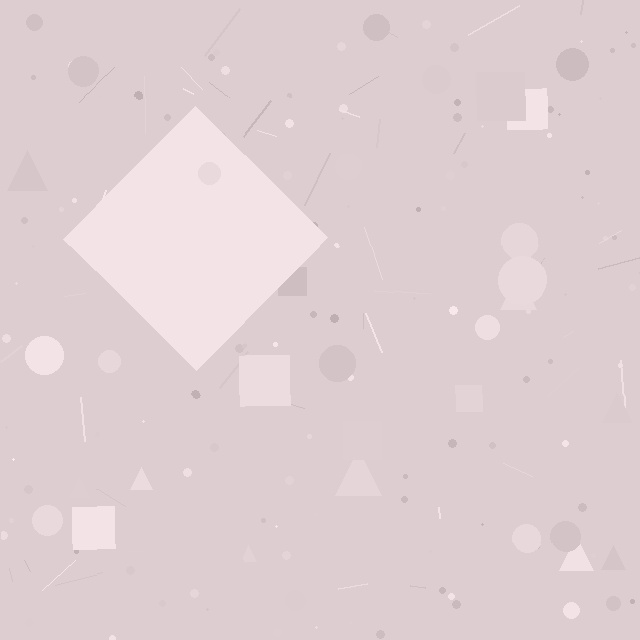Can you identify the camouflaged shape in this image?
The camouflaged shape is a diamond.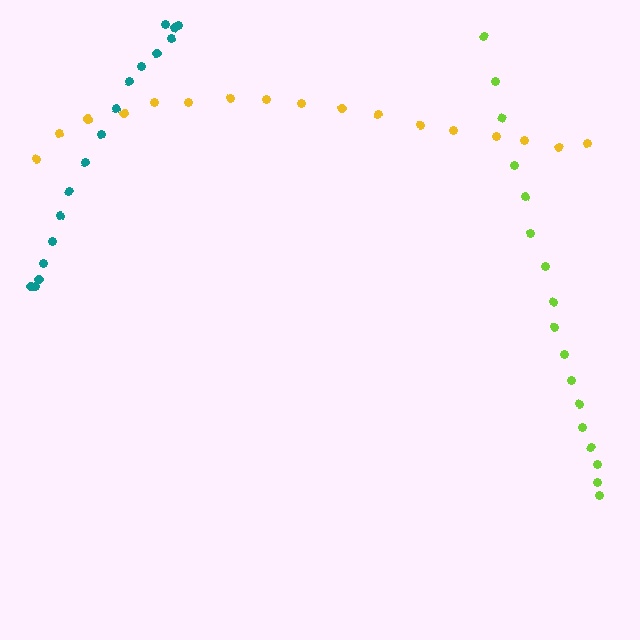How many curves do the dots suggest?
There are 3 distinct paths.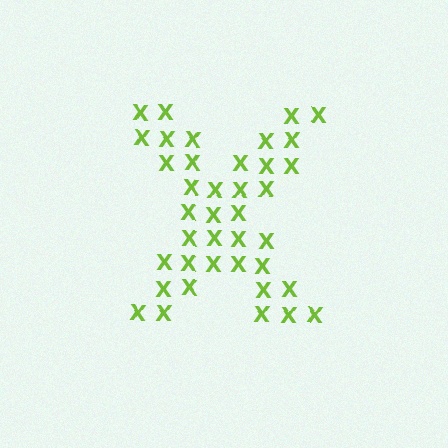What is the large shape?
The large shape is the letter X.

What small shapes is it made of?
It is made of small letter X's.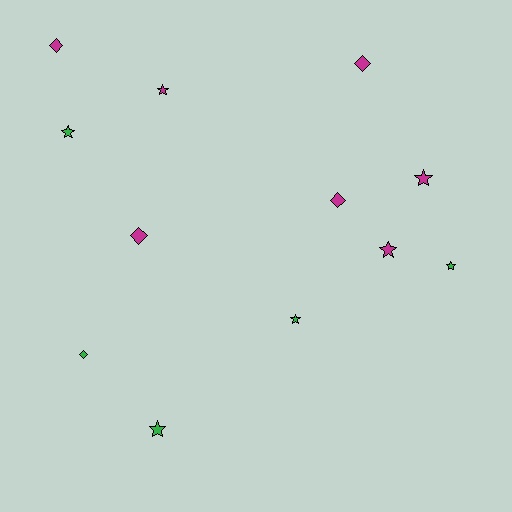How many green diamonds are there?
There is 1 green diamond.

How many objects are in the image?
There are 12 objects.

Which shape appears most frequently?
Star, with 7 objects.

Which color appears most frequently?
Magenta, with 7 objects.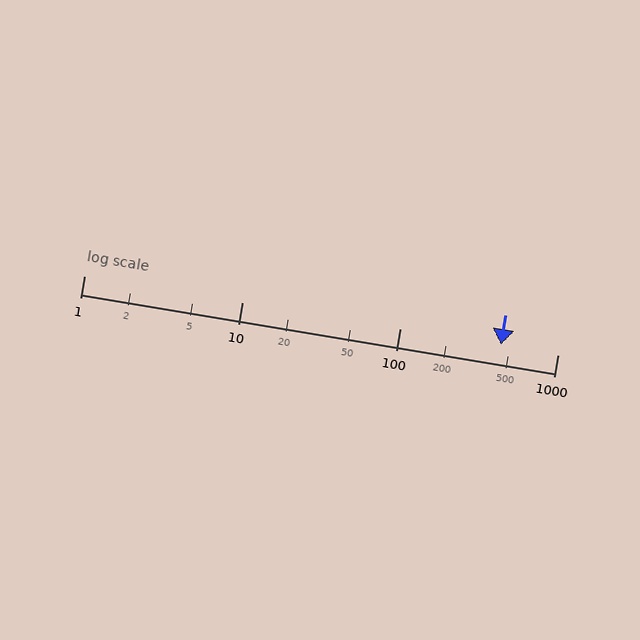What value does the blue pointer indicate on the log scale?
The pointer indicates approximately 440.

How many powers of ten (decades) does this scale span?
The scale spans 3 decades, from 1 to 1000.